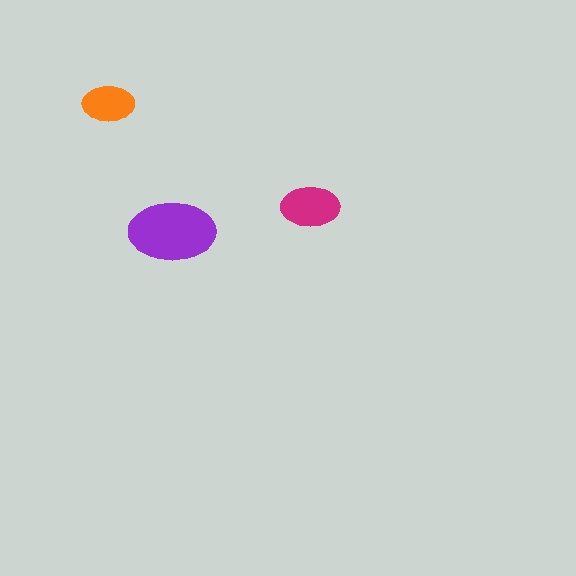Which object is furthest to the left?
The orange ellipse is leftmost.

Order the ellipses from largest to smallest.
the purple one, the magenta one, the orange one.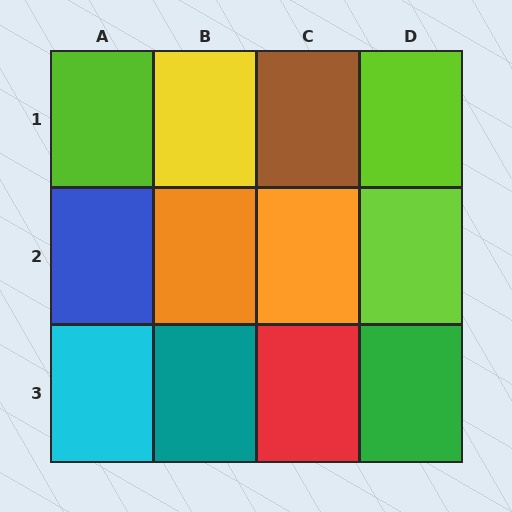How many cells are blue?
1 cell is blue.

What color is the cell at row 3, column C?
Red.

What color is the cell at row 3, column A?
Cyan.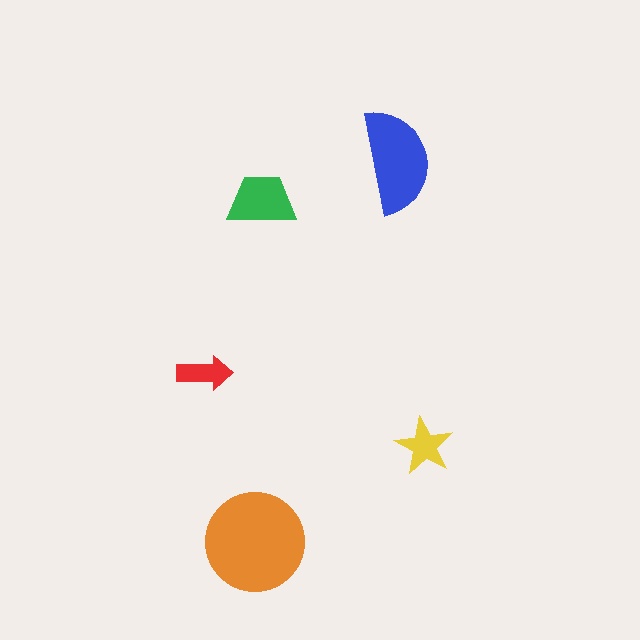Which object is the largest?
The orange circle.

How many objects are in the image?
There are 5 objects in the image.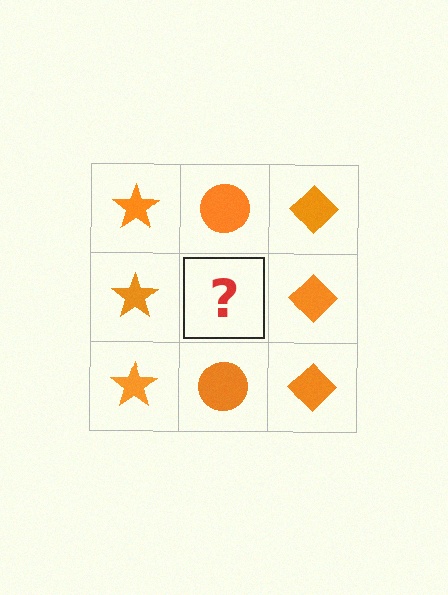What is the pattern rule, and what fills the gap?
The rule is that each column has a consistent shape. The gap should be filled with an orange circle.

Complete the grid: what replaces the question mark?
The question mark should be replaced with an orange circle.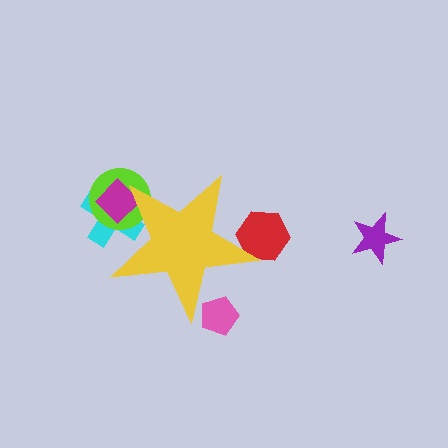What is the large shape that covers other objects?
A yellow star.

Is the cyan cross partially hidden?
Yes, the cyan cross is partially hidden behind the yellow star.